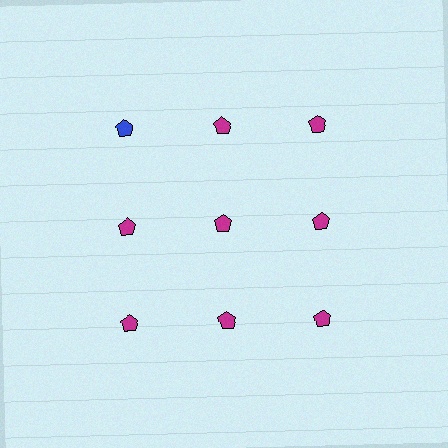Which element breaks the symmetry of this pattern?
The blue pentagon in the top row, leftmost column breaks the symmetry. All other shapes are magenta pentagons.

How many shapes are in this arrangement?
There are 9 shapes arranged in a grid pattern.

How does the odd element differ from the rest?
It has a different color: blue instead of magenta.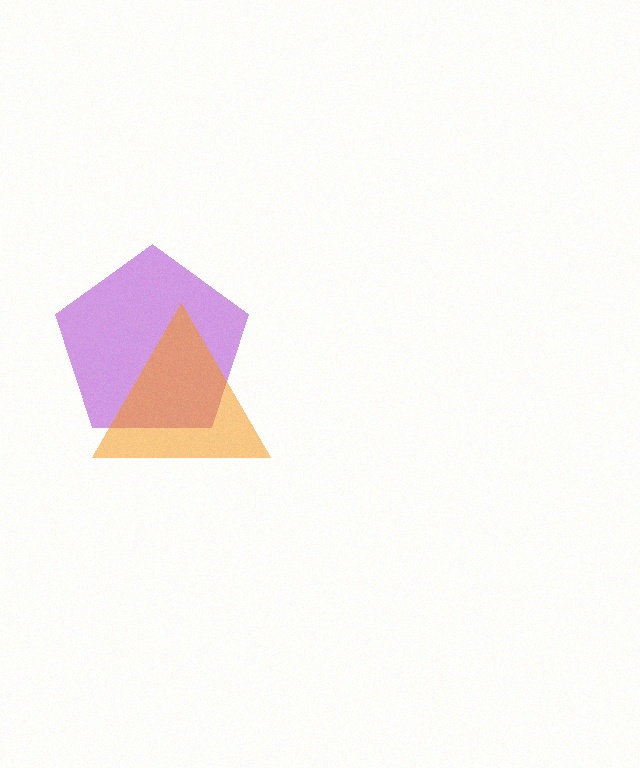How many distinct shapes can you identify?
There are 2 distinct shapes: a purple pentagon, an orange triangle.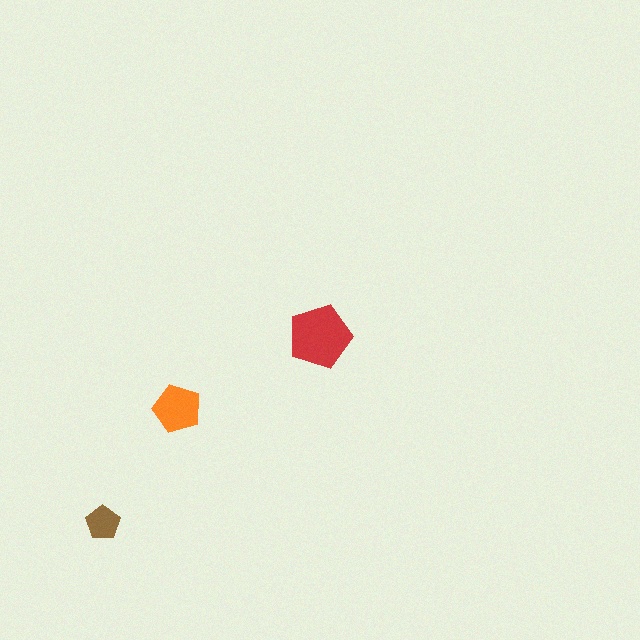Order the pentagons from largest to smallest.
the red one, the orange one, the brown one.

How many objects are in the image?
There are 3 objects in the image.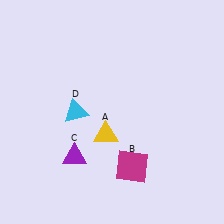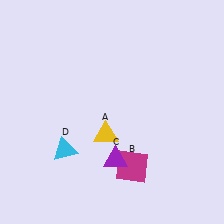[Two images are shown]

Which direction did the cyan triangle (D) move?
The cyan triangle (D) moved down.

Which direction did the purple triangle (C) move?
The purple triangle (C) moved right.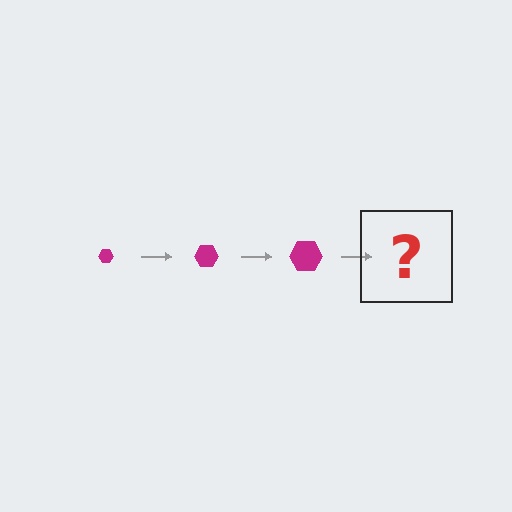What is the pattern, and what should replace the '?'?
The pattern is that the hexagon gets progressively larger each step. The '?' should be a magenta hexagon, larger than the previous one.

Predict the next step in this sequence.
The next step is a magenta hexagon, larger than the previous one.